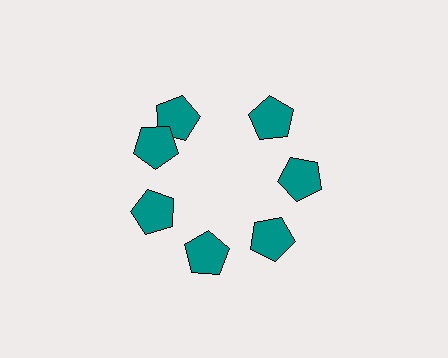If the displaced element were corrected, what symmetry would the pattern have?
It would have 7-fold rotational symmetry — the pattern would map onto itself every 51 degrees.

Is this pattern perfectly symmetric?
No. The 7 teal pentagons are arranged in a ring, but one element near the 12 o'clock position is rotated out of alignment along the ring, breaking the 7-fold rotational symmetry.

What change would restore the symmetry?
The symmetry would be restored by rotating it back into even spacing with its neighbors so that all 7 pentagons sit at equal angles and equal distance from the center.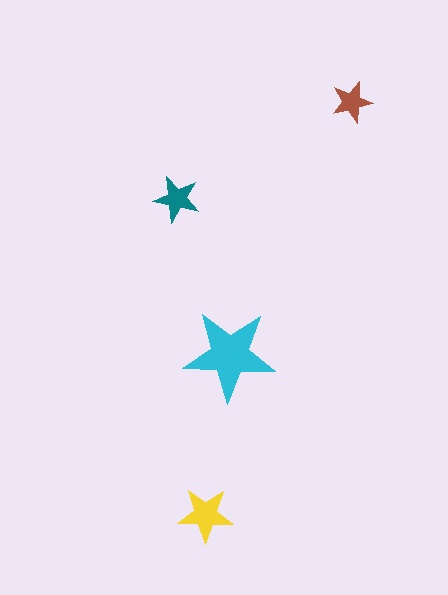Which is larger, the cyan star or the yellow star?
The cyan one.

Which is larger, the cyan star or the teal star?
The cyan one.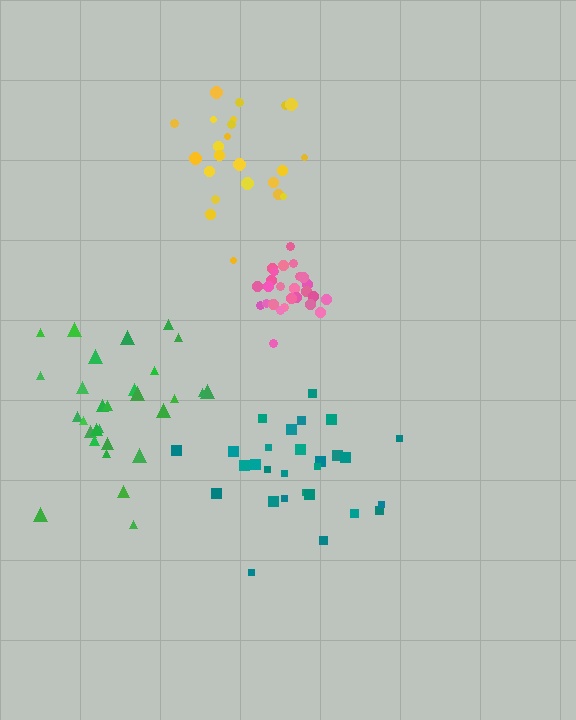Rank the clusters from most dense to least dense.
pink, yellow, green, teal.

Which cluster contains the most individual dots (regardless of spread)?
Green (29).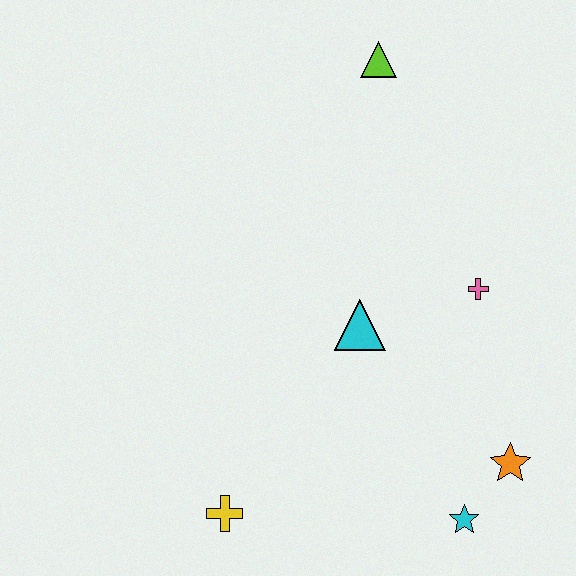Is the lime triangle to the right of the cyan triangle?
Yes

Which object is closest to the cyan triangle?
The pink cross is closest to the cyan triangle.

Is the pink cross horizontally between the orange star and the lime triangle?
Yes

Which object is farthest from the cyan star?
The lime triangle is farthest from the cyan star.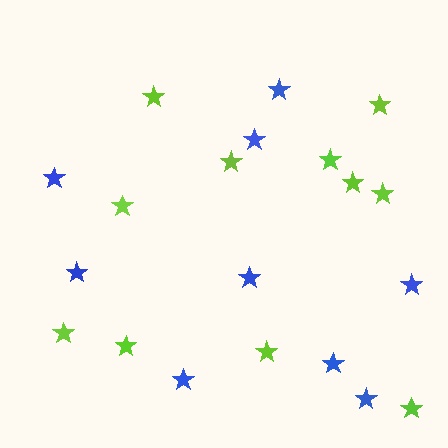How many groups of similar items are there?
There are 2 groups: one group of lime stars (11) and one group of blue stars (9).